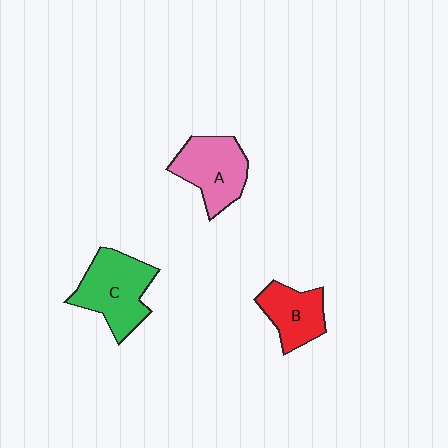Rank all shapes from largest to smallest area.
From largest to smallest: C (green), A (pink), B (red).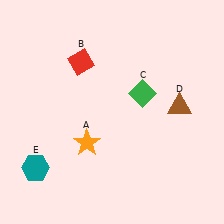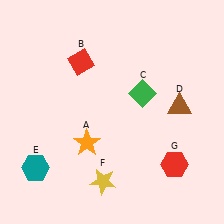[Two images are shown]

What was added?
A yellow star (F), a red hexagon (G) were added in Image 2.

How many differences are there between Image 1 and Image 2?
There are 2 differences between the two images.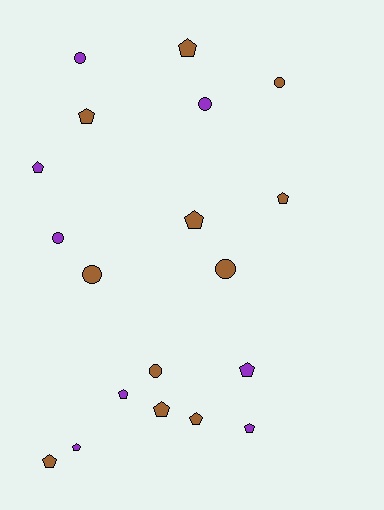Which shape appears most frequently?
Pentagon, with 12 objects.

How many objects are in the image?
There are 19 objects.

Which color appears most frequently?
Brown, with 11 objects.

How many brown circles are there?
There are 4 brown circles.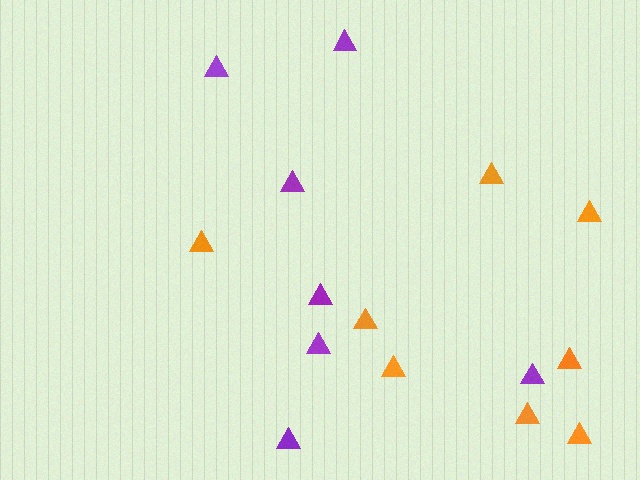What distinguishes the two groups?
There are 2 groups: one group of orange triangles (8) and one group of purple triangles (7).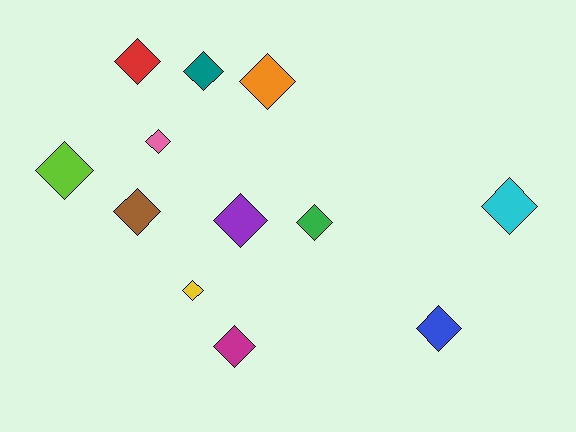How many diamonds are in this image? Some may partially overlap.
There are 12 diamonds.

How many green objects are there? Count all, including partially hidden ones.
There is 1 green object.